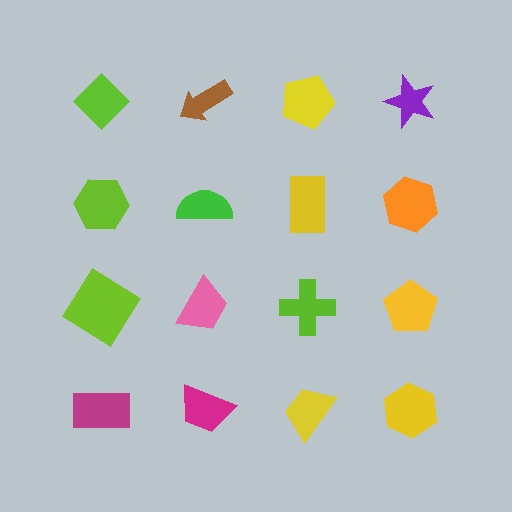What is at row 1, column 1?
A lime diamond.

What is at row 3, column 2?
A pink trapezoid.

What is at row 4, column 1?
A magenta rectangle.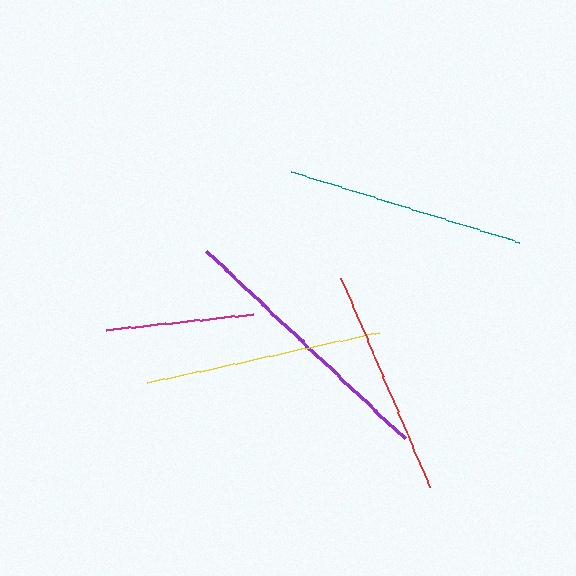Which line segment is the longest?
The purple line is the longest at approximately 274 pixels.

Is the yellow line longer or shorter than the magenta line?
The yellow line is longer than the magenta line.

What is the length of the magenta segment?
The magenta segment is approximately 148 pixels long.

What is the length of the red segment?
The red segment is approximately 228 pixels long.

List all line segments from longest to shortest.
From longest to shortest: purple, teal, yellow, red, magenta.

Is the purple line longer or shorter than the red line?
The purple line is longer than the red line.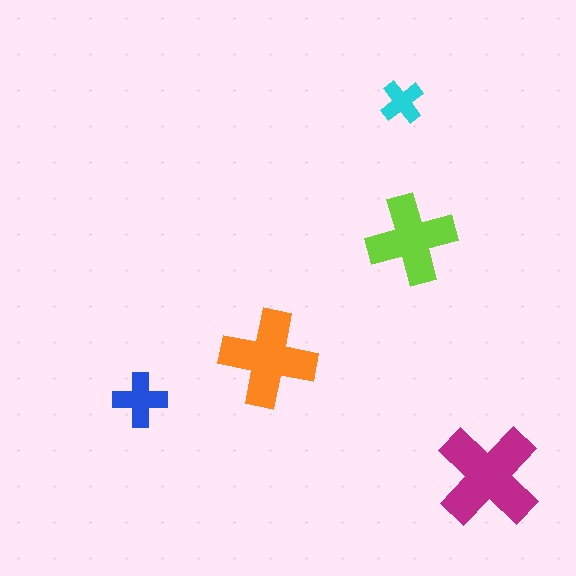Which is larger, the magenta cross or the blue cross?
The magenta one.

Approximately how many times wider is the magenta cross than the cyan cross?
About 2.5 times wider.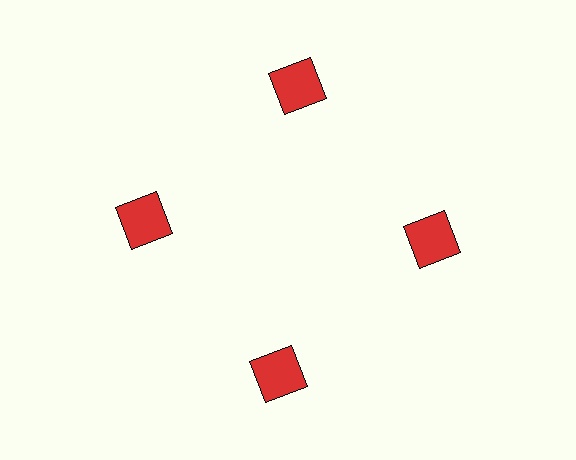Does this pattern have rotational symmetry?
Yes, this pattern has 4-fold rotational symmetry. It looks the same after rotating 90 degrees around the center.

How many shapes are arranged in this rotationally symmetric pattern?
There are 4 shapes, arranged in 4 groups of 1.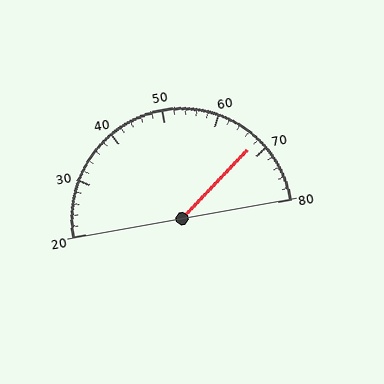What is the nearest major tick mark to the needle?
The nearest major tick mark is 70.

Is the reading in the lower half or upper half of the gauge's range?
The reading is in the upper half of the range (20 to 80).